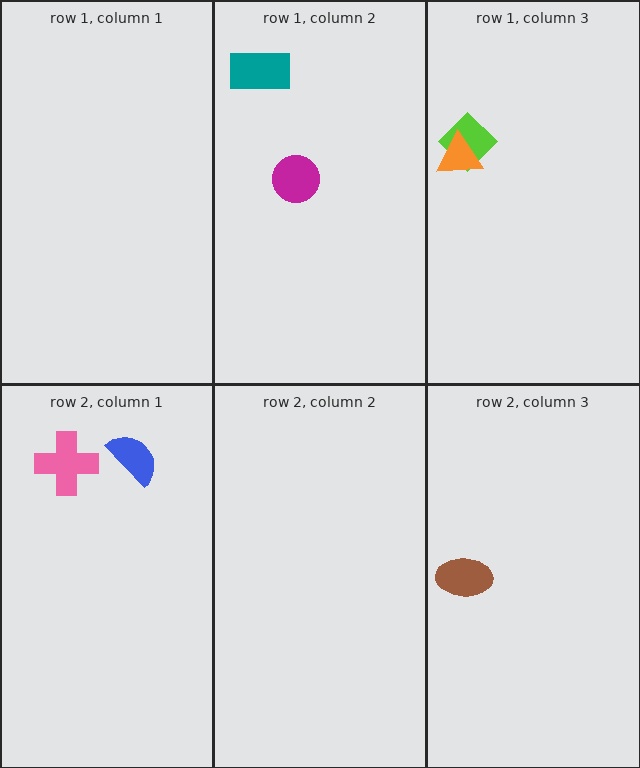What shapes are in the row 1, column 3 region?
The lime diamond, the orange triangle.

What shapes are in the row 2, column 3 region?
The brown ellipse.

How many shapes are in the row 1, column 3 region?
2.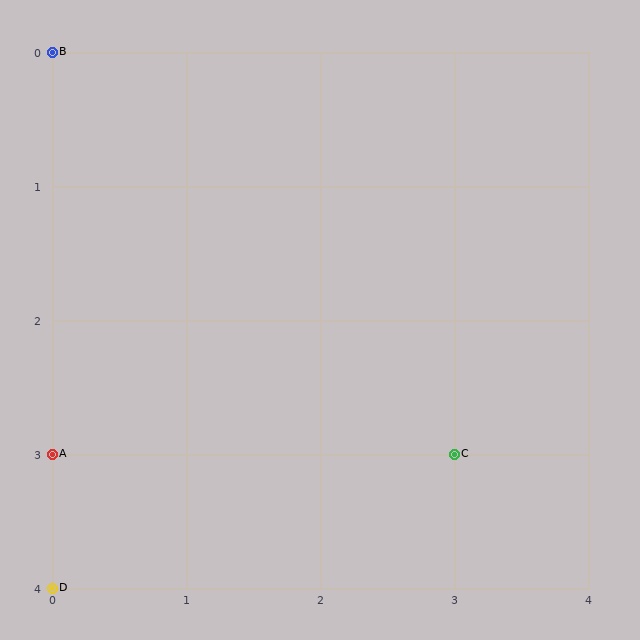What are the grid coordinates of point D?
Point D is at grid coordinates (0, 4).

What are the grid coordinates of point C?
Point C is at grid coordinates (3, 3).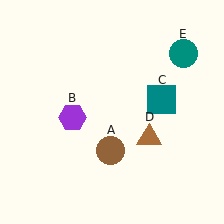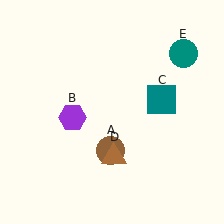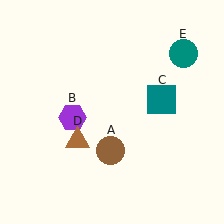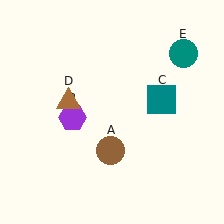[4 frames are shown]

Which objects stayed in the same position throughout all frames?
Brown circle (object A) and purple hexagon (object B) and teal square (object C) and teal circle (object E) remained stationary.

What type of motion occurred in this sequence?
The brown triangle (object D) rotated clockwise around the center of the scene.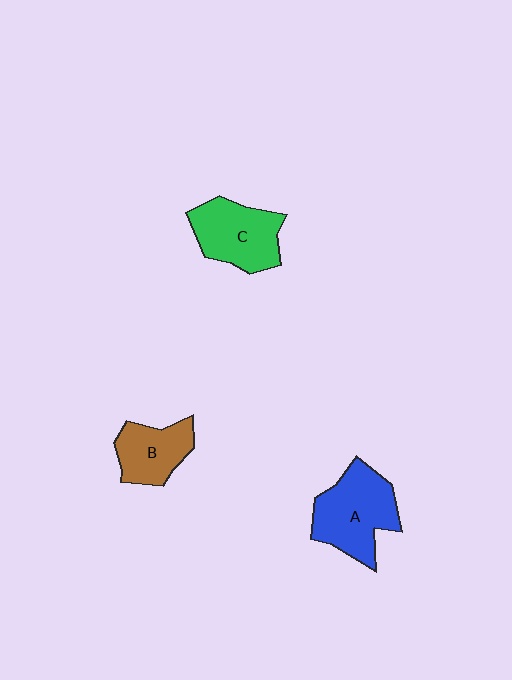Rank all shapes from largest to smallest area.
From largest to smallest: A (blue), C (green), B (brown).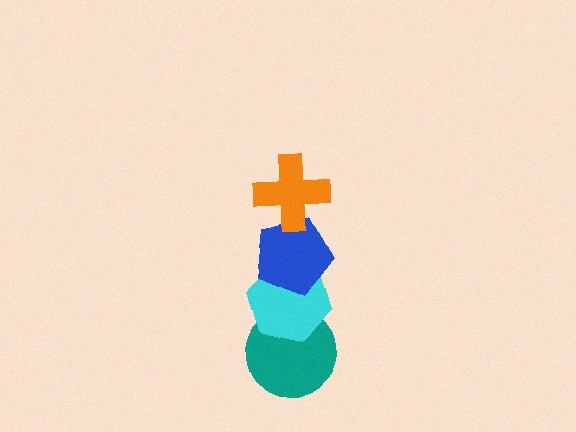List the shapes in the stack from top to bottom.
From top to bottom: the orange cross, the blue pentagon, the cyan hexagon, the teal circle.